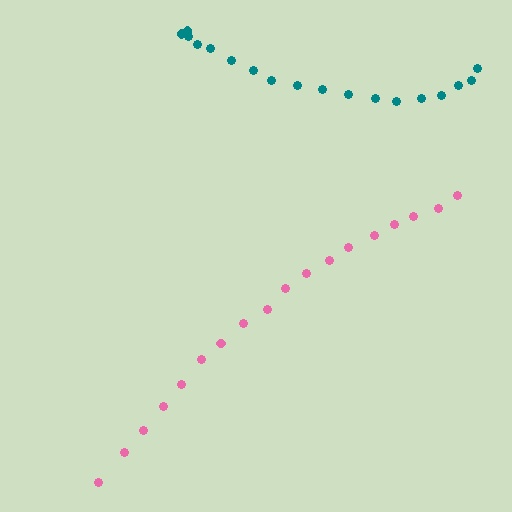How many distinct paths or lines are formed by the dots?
There are 2 distinct paths.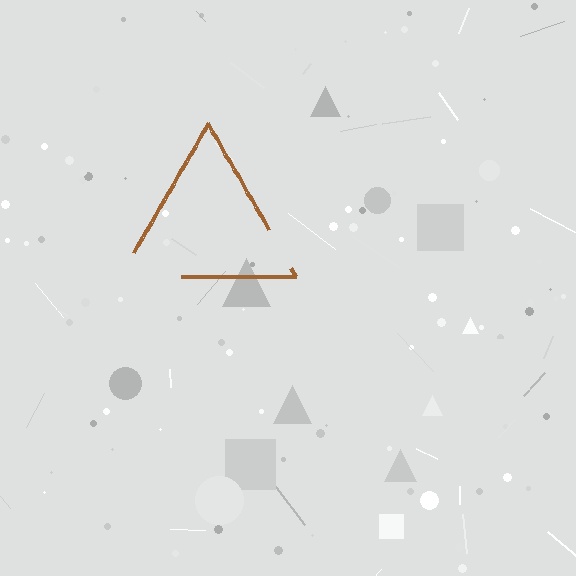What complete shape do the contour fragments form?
The contour fragments form a triangle.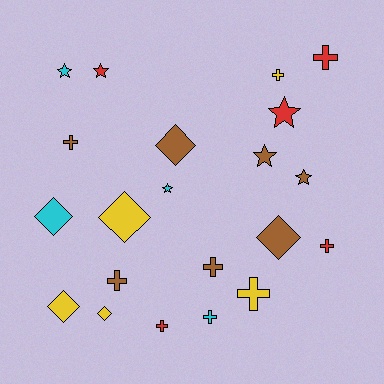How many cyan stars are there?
There are 2 cyan stars.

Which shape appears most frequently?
Cross, with 9 objects.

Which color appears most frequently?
Brown, with 7 objects.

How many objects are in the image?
There are 21 objects.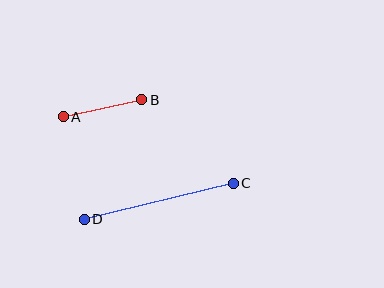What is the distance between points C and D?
The distance is approximately 153 pixels.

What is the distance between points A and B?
The distance is approximately 80 pixels.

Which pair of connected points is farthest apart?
Points C and D are farthest apart.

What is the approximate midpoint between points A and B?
The midpoint is at approximately (102, 108) pixels.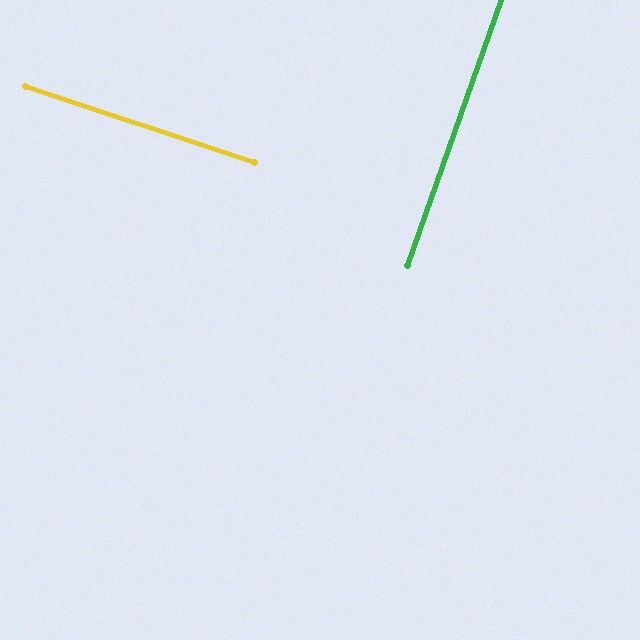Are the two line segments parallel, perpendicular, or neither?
Perpendicular — they meet at approximately 89°.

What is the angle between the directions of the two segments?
Approximately 89 degrees.